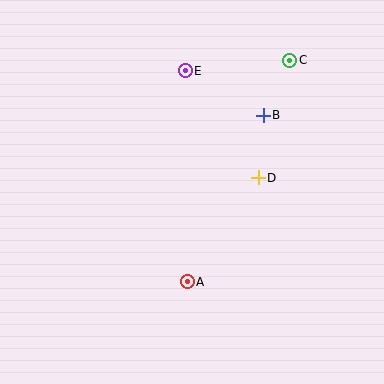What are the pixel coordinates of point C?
Point C is at (290, 60).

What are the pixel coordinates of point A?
Point A is at (187, 282).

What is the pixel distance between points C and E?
The distance between C and E is 105 pixels.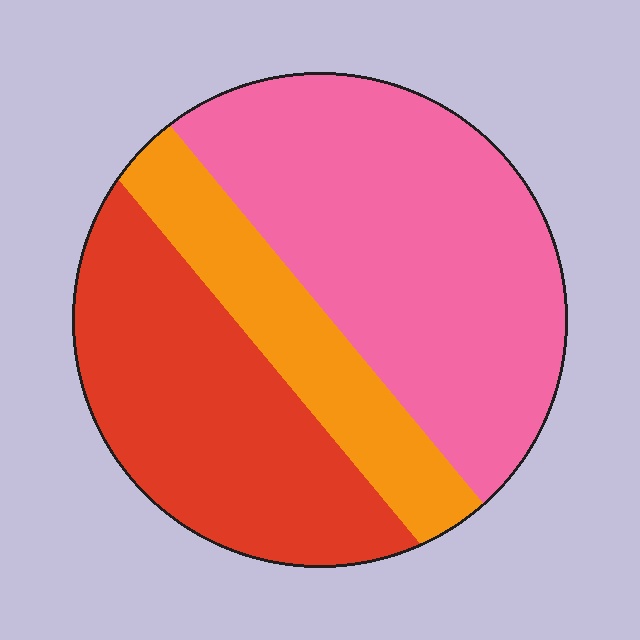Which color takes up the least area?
Orange, at roughly 20%.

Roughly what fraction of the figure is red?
Red covers around 35% of the figure.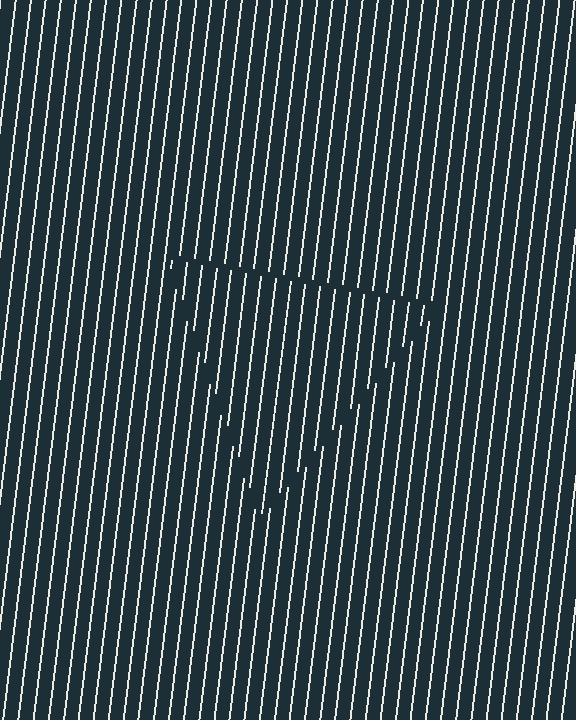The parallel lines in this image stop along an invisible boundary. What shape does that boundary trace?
An illusory triangle. The interior of the shape contains the same grating, shifted by half a period — the contour is defined by the phase discontinuity where line-ends from the inner and outer gratings abut.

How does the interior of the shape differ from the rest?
The interior of the shape contains the same grating, shifted by half a period — the contour is defined by the phase discontinuity where line-ends from the inner and outer gratings abut.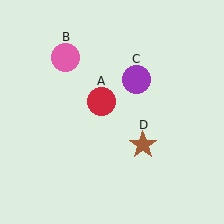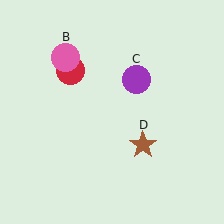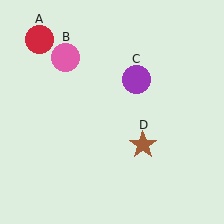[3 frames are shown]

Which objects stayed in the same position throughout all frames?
Pink circle (object B) and purple circle (object C) and brown star (object D) remained stationary.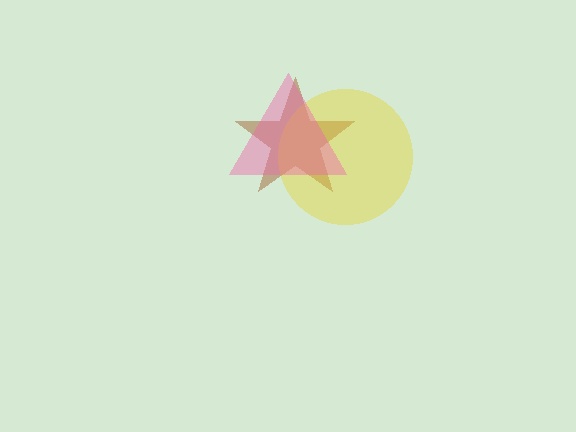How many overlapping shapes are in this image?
There are 3 overlapping shapes in the image.